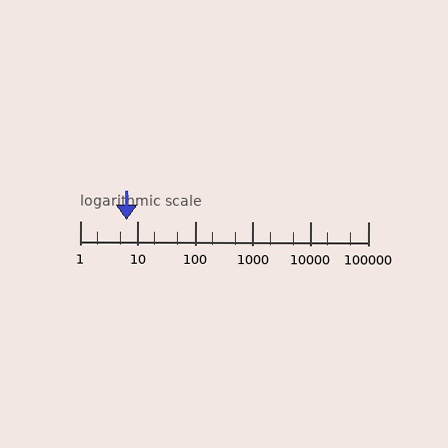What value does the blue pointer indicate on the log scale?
The pointer indicates approximately 6.3.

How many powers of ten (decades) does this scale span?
The scale spans 5 decades, from 1 to 100000.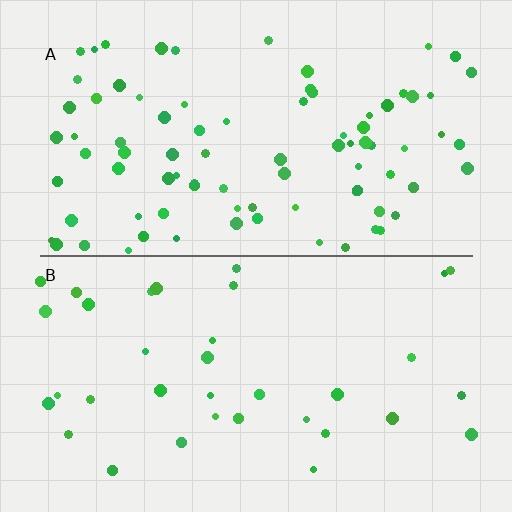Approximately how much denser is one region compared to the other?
Approximately 2.4× — region A over region B.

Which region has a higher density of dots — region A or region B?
A (the top).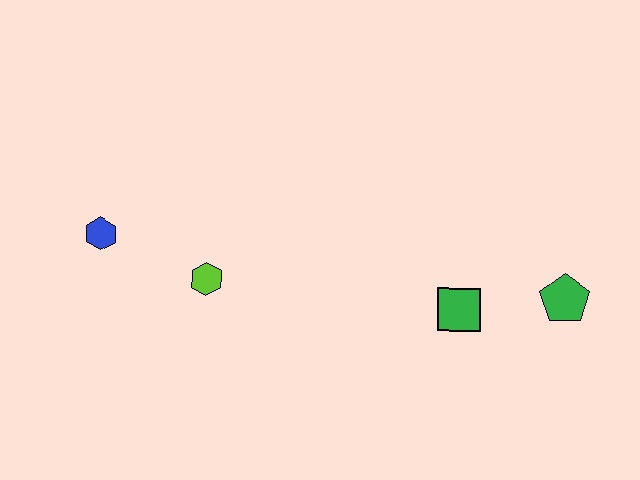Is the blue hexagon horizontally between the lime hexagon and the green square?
No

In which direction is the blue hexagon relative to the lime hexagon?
The blue hexagon is to the left of the lime hexagon.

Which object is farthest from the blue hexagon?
The green pentagon is farthest from the blue hexagon.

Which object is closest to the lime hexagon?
The blue hexagon is closest to the lime hexagon.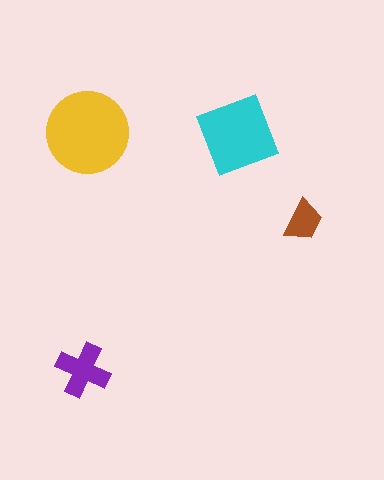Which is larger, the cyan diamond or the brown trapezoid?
The cyan diamond.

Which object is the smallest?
The brown trapezoid.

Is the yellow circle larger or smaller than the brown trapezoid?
Larger.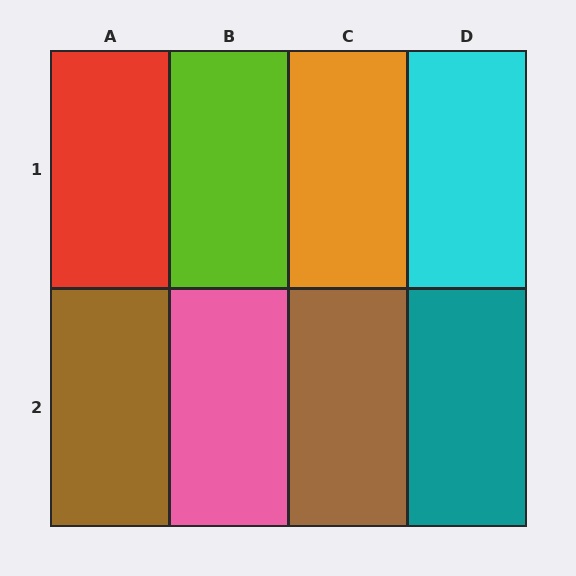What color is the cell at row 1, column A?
Red.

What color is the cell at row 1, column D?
Cyan.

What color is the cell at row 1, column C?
Orange.